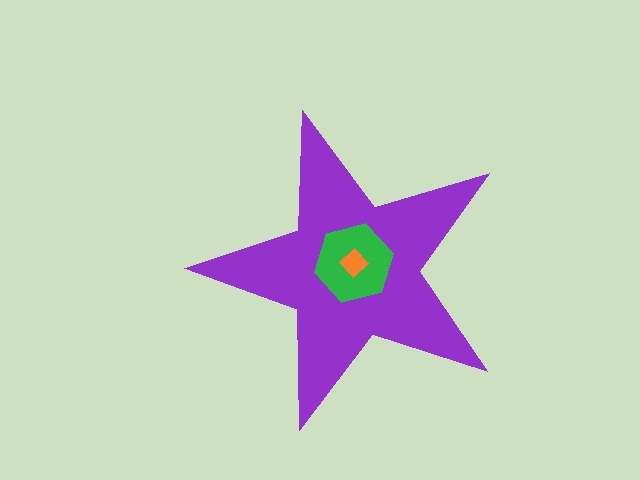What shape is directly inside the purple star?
The green hexagon.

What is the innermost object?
The orange diamond.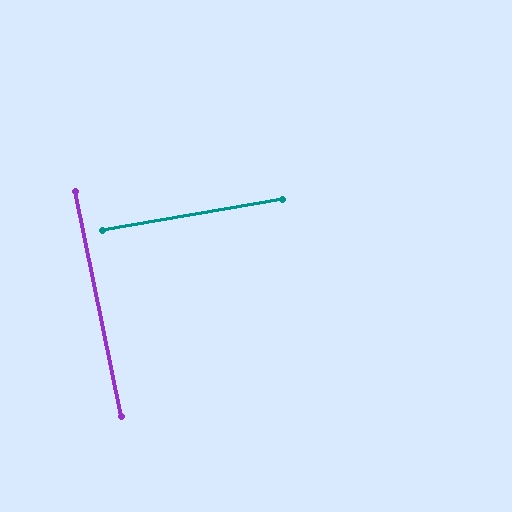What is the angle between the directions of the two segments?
Approximately 88 degrees.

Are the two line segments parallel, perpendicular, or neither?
Perpendicular — they meet at approximately 88°.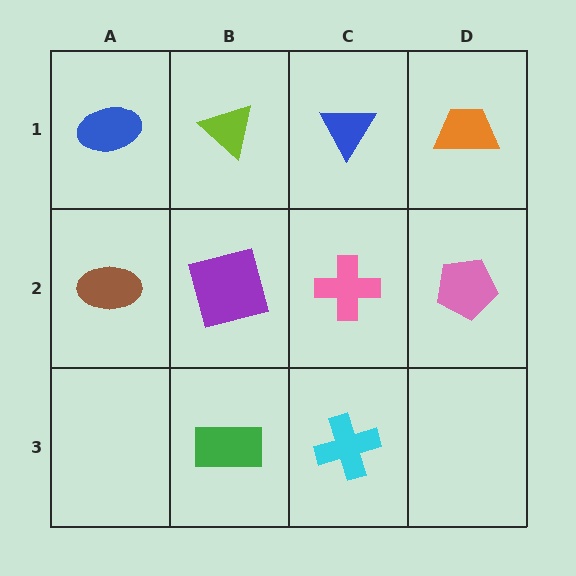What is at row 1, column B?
A lime triangle.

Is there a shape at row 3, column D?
No, that cell is empty.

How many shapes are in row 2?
4 shapes.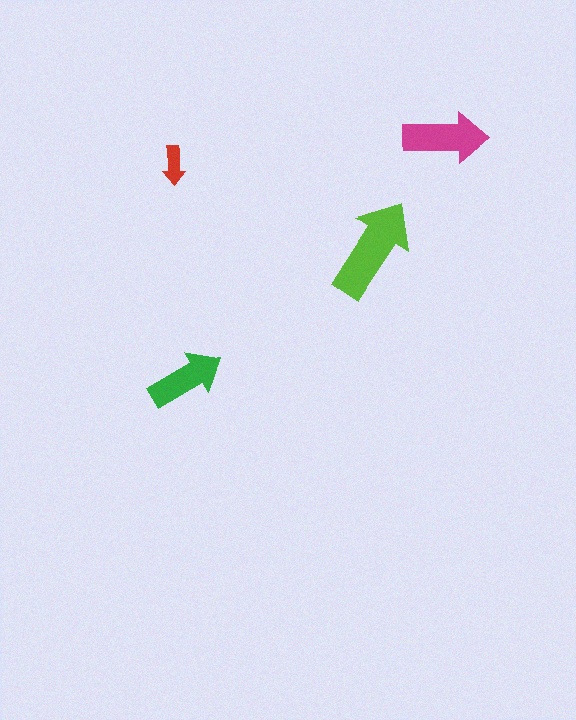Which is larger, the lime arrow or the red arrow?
The lime one.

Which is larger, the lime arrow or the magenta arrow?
The lime one.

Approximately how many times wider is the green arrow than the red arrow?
About 2 times wider.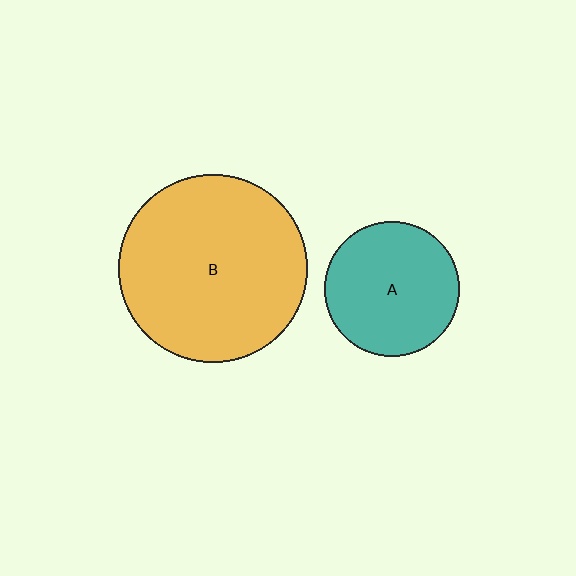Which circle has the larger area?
Circle B (orange).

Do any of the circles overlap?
No, none of the circles overlap.